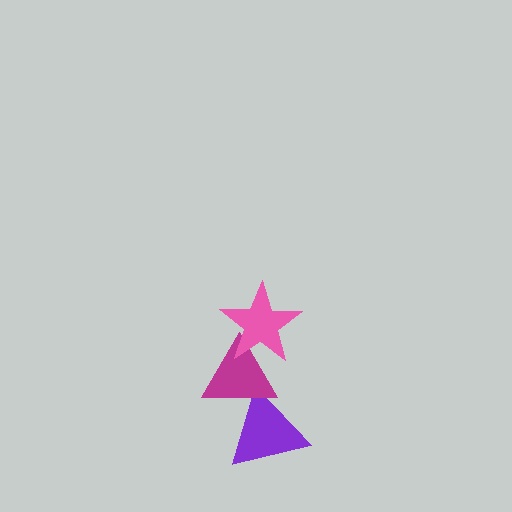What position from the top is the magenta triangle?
The magenta triangle is 2nd from the top.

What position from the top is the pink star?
The pink star is 1st from the top.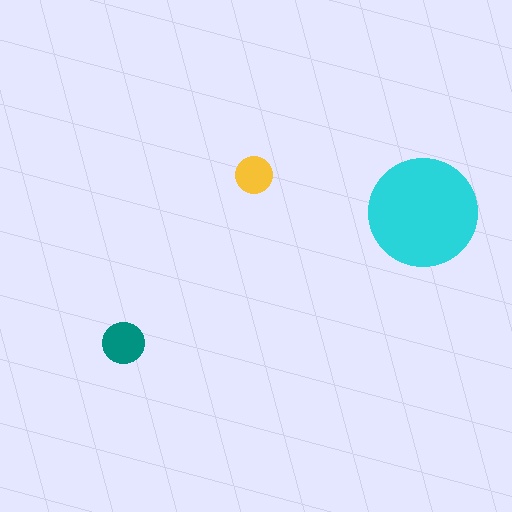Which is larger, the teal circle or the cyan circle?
The cyan one.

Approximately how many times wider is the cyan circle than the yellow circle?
About 3 times wider.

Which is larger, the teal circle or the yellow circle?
The teal one.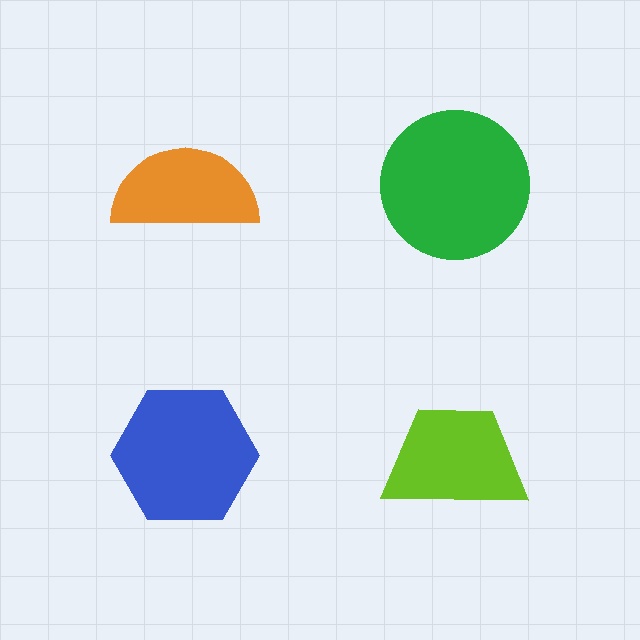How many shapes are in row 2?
2 shapes.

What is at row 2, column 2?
A lime trapezoid.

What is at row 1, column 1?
An orange semicircle.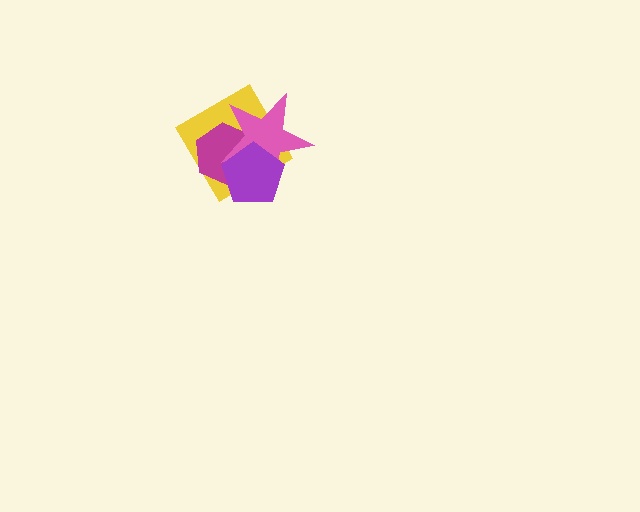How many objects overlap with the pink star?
3 objects overlap with the pink star.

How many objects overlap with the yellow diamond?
3 objects overlap with the yellow diamond.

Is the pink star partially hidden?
Yes, it is partially covered by another shape.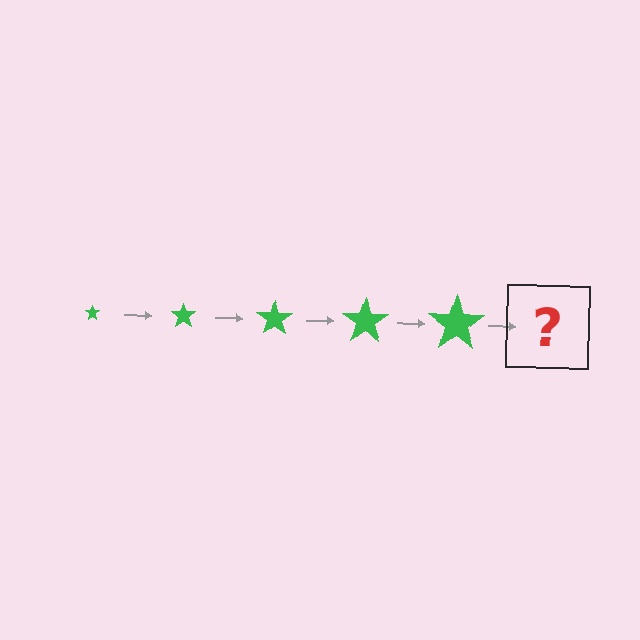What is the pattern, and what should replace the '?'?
The pattern is that the star gets progressively larger each step. The '?' should be a green star, larger than the previous one.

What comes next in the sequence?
The next element should be a green star, larger than the previous one.